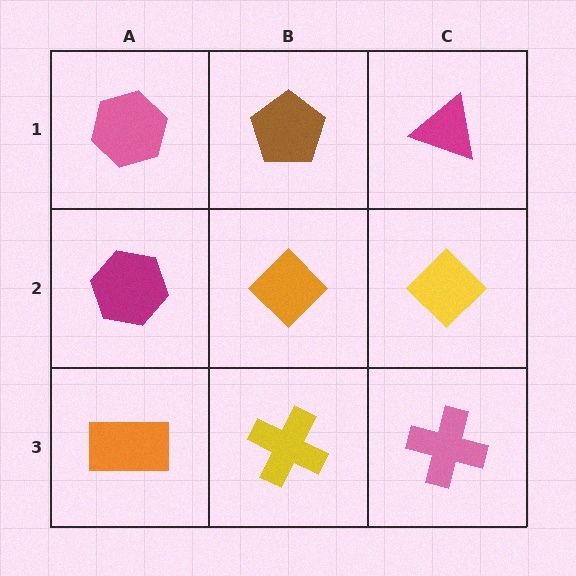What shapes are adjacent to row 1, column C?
A yellow diamond (row 2, column C), a brown pentagon (row 1, column B).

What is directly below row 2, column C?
A pink cross.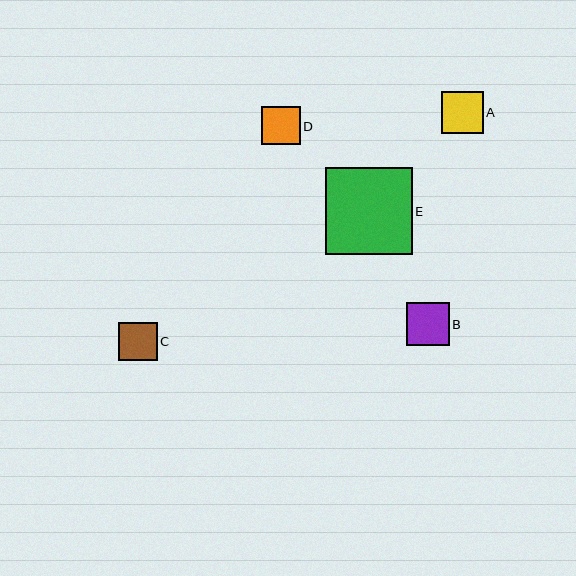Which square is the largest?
Square E is the largest with a size of approximately 87 pixels.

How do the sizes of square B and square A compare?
Square B and square A are approximately the same size.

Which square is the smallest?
Square C is the smallest with a size of approximately 38 pixels.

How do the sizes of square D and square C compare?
Square D and square C are approximately the same size.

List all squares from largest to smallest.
From largest to smallest: E, B, A, D, C.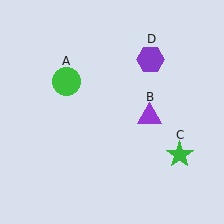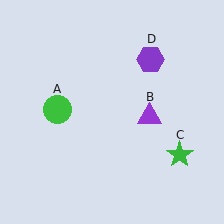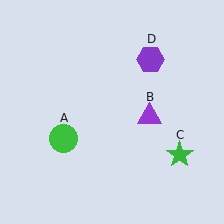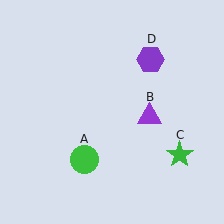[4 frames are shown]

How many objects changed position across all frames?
1 object changed position: green circle (object A).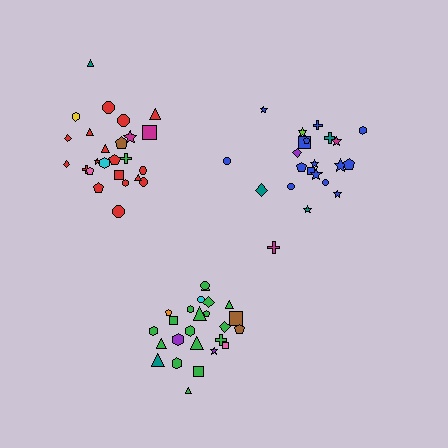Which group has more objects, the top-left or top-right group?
The top-left group.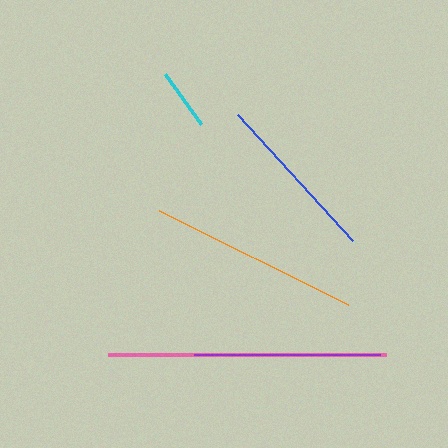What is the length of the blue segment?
The blue segment is approximately 170 pixels long.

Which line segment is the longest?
The pink line is the longest at approximately 278 pixels.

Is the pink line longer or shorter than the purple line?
The pink line is longer than the purple line.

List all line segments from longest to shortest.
From longest to shortest: pink, orange, purple, blue, cyan.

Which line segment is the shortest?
The cyan line is the shortest at approximately 61 pixels.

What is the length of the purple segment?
The purple segment is approximately 186 pixels long.